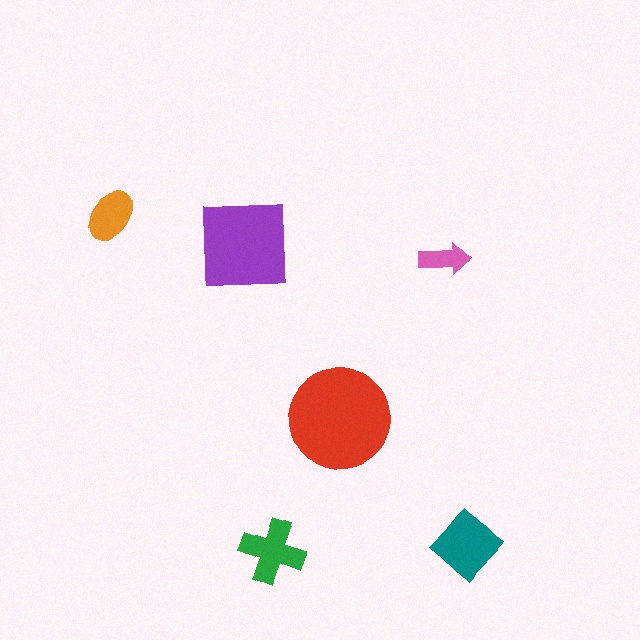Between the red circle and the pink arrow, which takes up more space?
The red circle.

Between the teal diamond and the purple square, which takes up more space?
The purple square.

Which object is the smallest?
The pink arrow.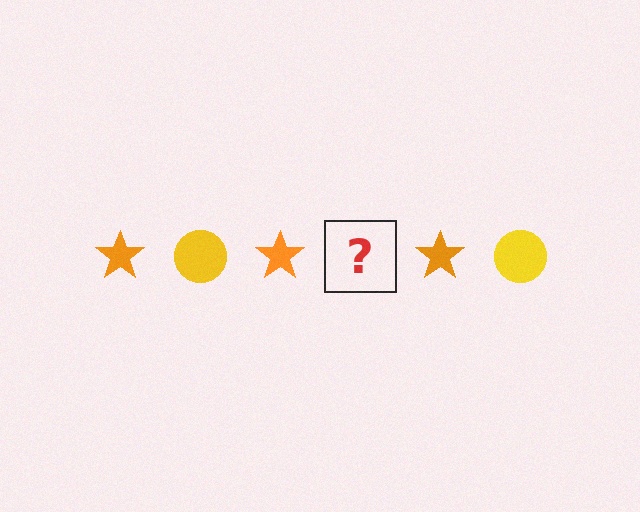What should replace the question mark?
The question mark should be replaced with a yellow circle.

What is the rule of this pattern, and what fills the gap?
The rule is that the pattern alternates between orange star and yellow circle. The gap should be filled with a yellow circle.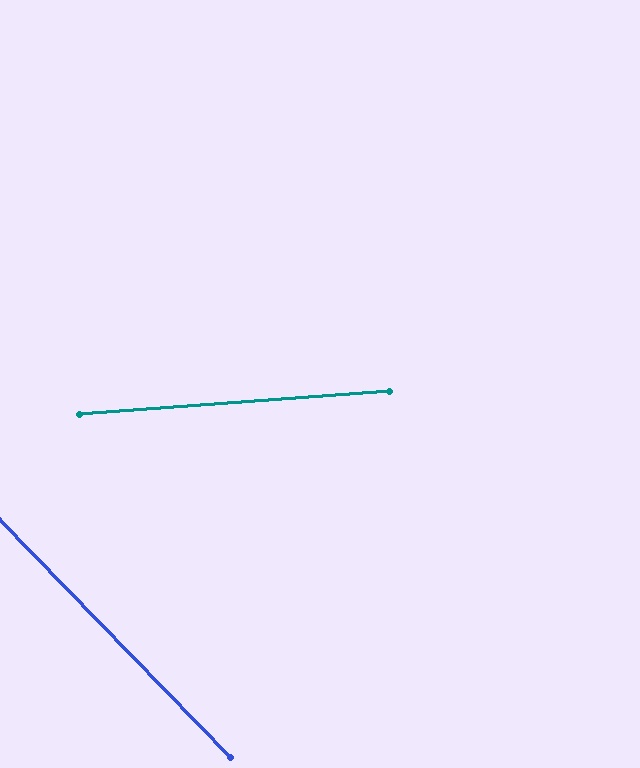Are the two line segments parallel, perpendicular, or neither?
Neither parallel nor perpendicular — they differ by about 50°.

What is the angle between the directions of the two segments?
Approximately 50 degrees.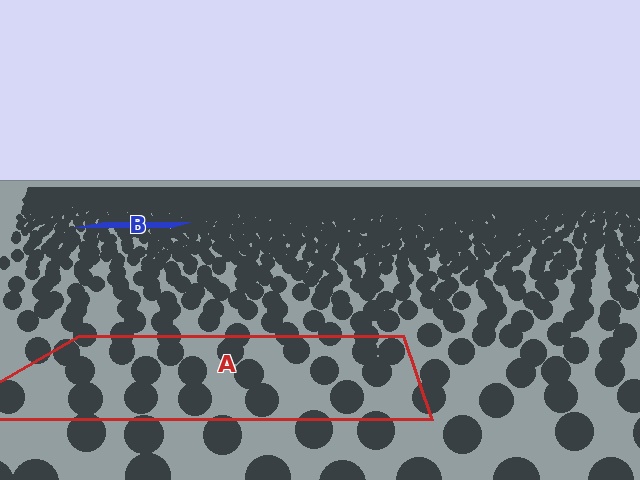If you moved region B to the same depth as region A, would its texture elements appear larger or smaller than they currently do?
They would appear larger. At a closer depth, the same texture elements are projected at a bigger on-screen size.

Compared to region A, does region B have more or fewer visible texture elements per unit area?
Region B has more texture elements per unit area — they are packed more densely because it is farther away.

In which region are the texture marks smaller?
The texture marks are smaller in region B, because it is farther away.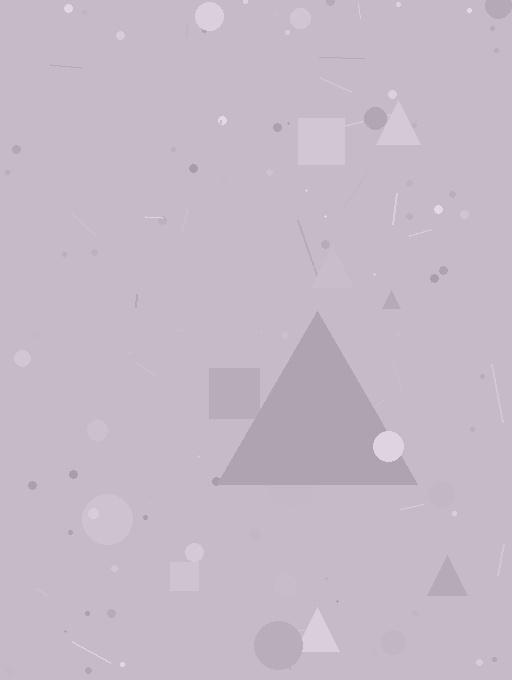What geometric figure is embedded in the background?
A triangle is embedded in the background.